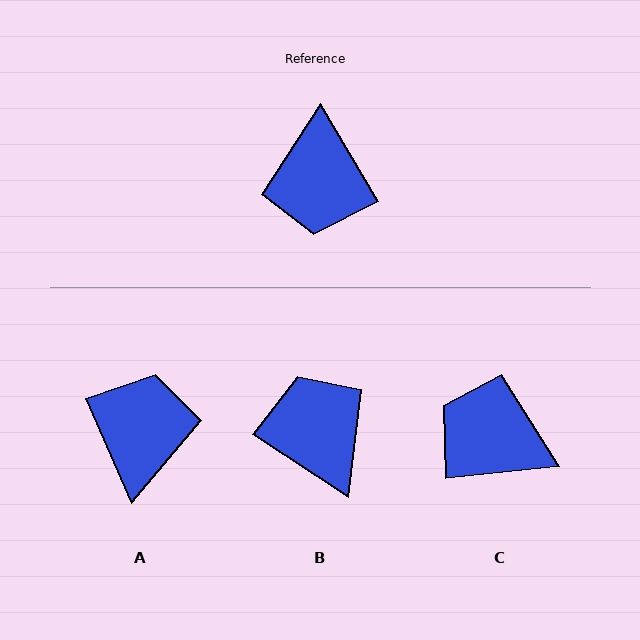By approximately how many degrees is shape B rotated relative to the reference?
Approximately 154 degrees clockwise.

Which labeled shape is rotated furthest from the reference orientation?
A, about 172 degrees away.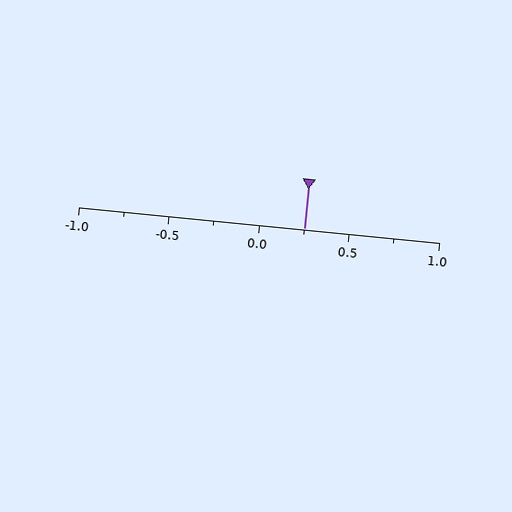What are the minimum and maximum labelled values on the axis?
The axis runs from -1.0 to 1.0.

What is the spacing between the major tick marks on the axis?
The major ticks are spaced 0.5 apart.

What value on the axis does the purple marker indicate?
The marker indicates approximately 0.25.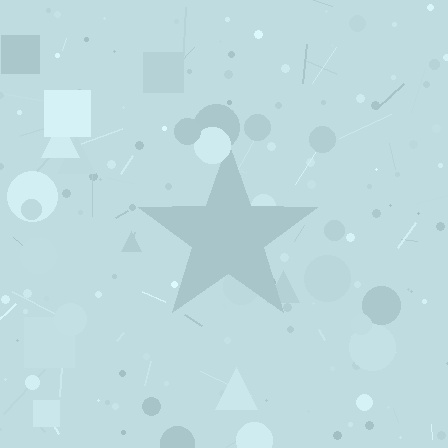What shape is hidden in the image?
A star is hidden in the image.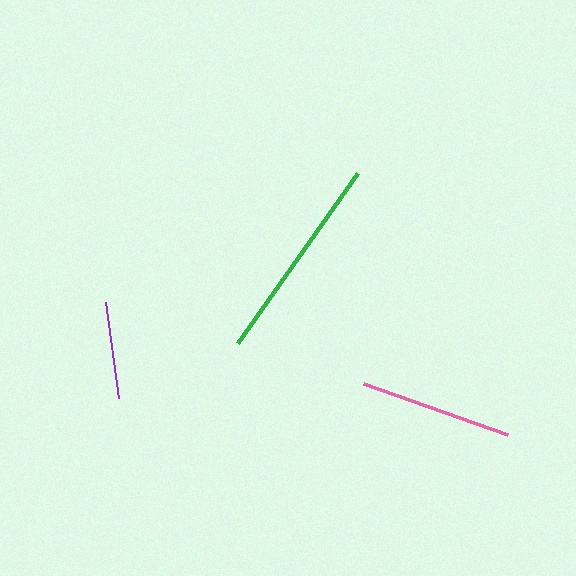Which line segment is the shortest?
The purple line is the shortest at approximately 97 pixels.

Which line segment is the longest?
The green line is the longest at approximately 208 pixels.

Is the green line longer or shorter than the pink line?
The green line is longer than the pink line.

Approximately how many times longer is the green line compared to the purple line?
The green line is approximately 2.1 times the length of the purple line.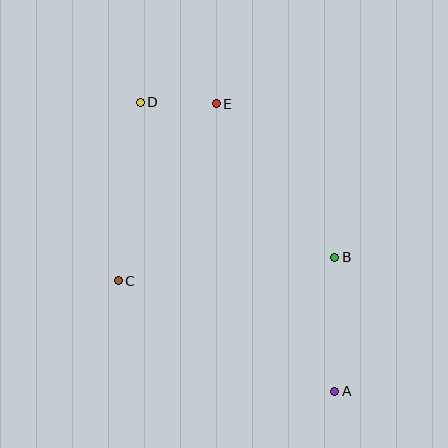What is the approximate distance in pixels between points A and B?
The distance between A and B is approximately 134 pixels.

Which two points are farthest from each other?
Points A and D are farthest from each other.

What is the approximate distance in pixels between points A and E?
The distance between A and E is approximately 311 pixels.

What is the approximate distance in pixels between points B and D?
The distance between B and D is approximately 249 pixels.